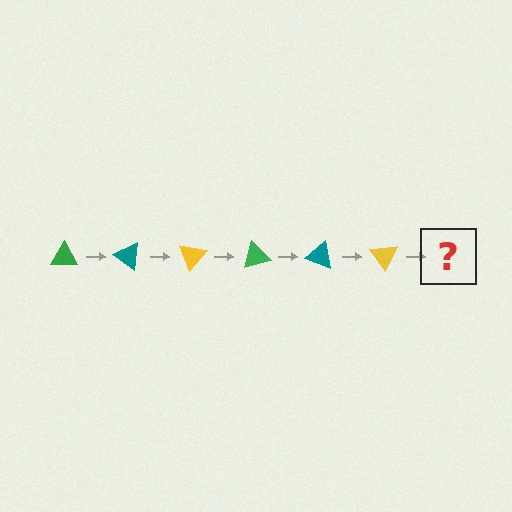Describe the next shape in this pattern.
It should be a green triangle, rotated 210 degrees from the start.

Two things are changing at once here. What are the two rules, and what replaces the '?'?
The two rules are that it rotates 35 degrees each step and the color cycles through green, teal, and yellow. The '?' should be a green triangle, rotated 210 degrees from the start.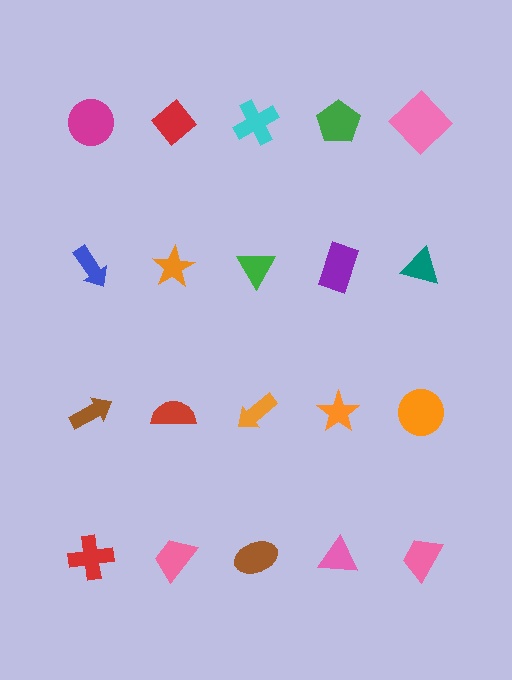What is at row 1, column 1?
A magenta circle.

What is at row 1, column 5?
A pink diamond.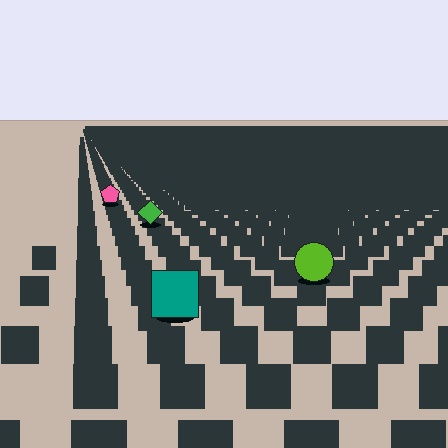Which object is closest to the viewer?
The teal square is closest. The texture marks near it are larger and more spread out.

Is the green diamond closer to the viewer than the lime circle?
No. The lime circle is closer — you can tell from the texture gradient: the ground texture is coarser near it.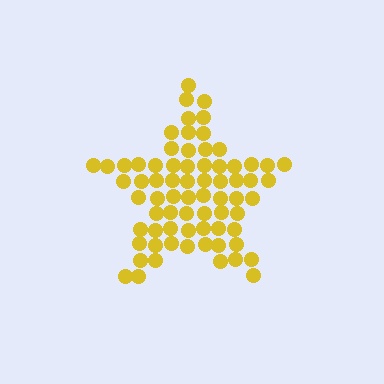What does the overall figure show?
The overall figure shows a star.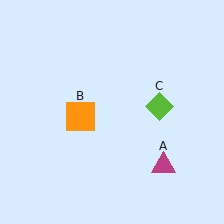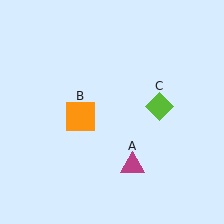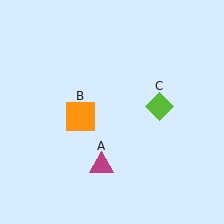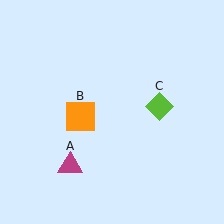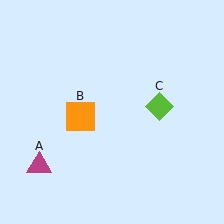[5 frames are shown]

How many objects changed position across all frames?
1 object changed position: magenta triangle (object A).